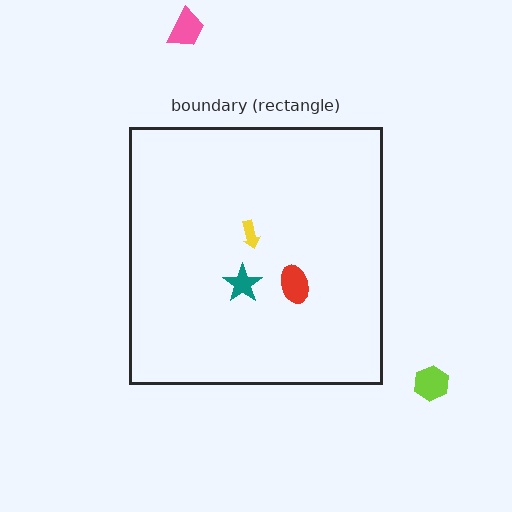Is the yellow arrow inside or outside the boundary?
Inside.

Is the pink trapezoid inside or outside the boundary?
Outside.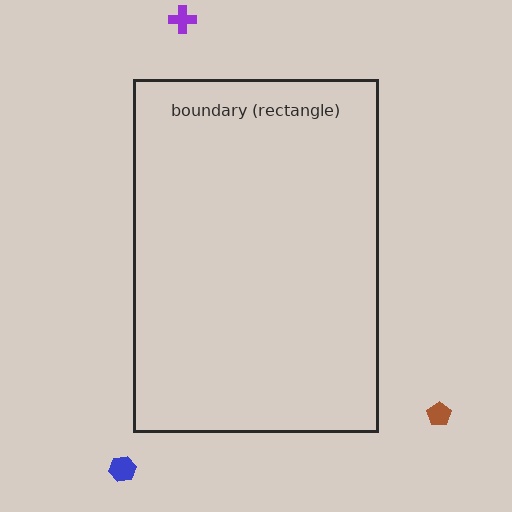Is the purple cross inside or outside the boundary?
Outside.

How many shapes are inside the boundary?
0 inside, 3 outside.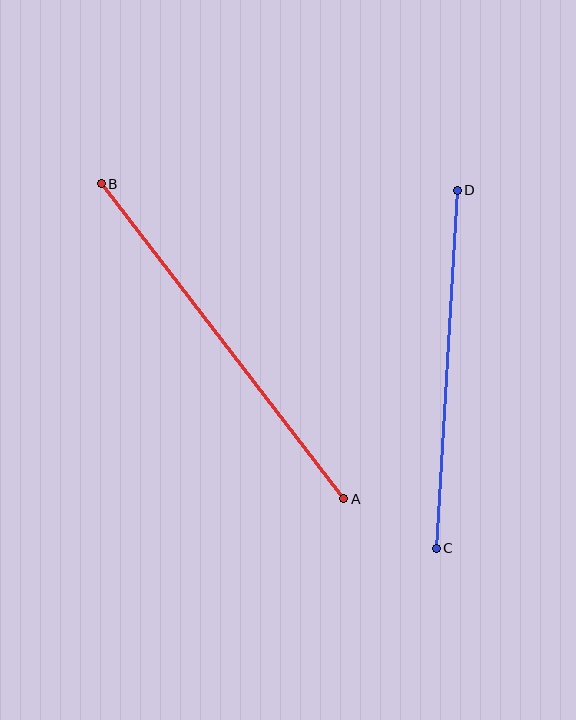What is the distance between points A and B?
The distance is approximately 398 pixels.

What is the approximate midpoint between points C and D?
The midpoint is at approximately (447, 369) pixels.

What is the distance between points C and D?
The distance is approximately 359 pixels.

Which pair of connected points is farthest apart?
Points A and B are farthest apart.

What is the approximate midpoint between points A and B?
The midpoint is at approximately (223, 341) pixels.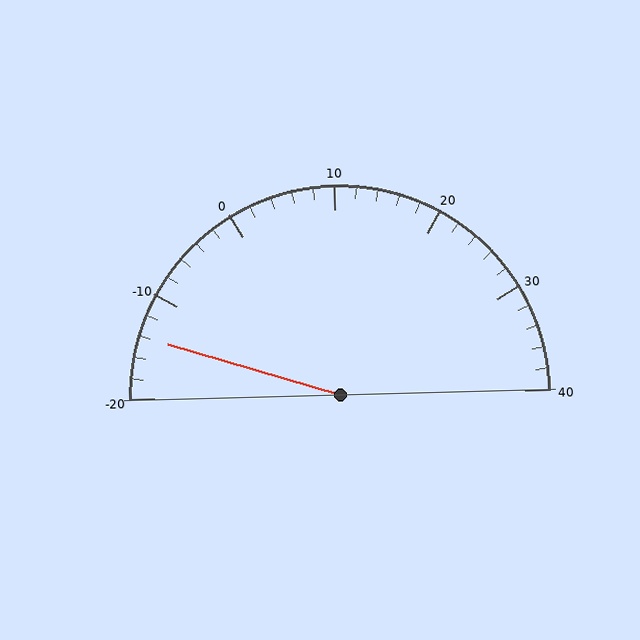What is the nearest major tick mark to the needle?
The nearest major tick mark is -10.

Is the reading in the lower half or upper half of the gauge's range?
The reading is in the lower half of the range (-20 to 40).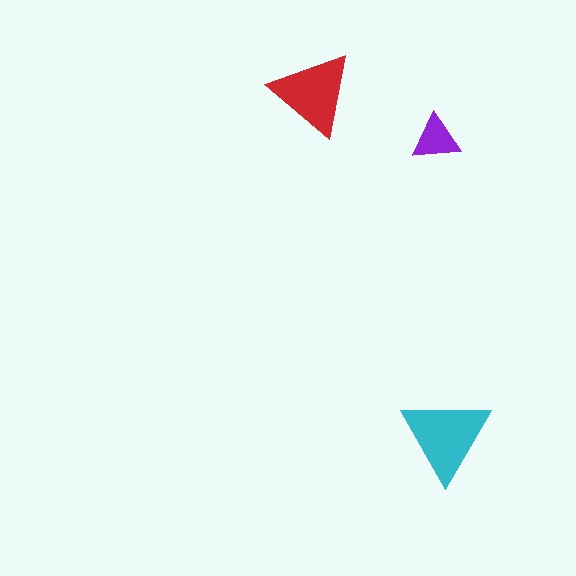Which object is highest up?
The red triangle is topmost.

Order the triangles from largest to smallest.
the cyan one, the red one, the purple one.